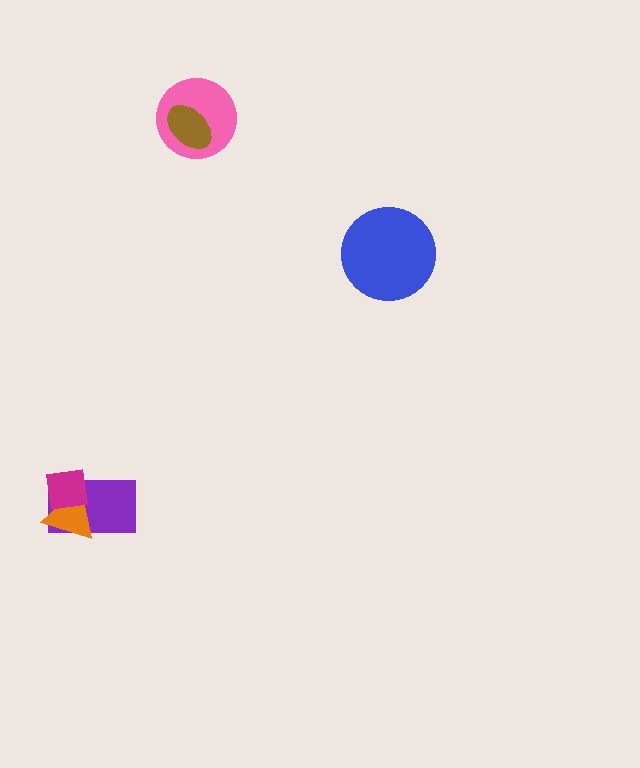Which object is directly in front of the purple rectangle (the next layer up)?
The orange triangle is directly in front of the purple rectangle.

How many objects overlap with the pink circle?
1 object overlaps with the pink circle.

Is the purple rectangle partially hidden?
Yes, it is partially covered by another shape.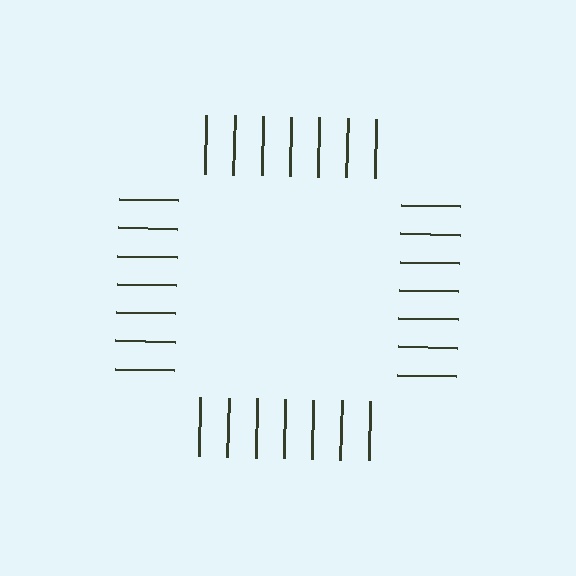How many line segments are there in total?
28 — 7 along each of the 4 edges.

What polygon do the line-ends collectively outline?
An illusory square — the line segments terminate on its edges but no continuous stroke is drawn.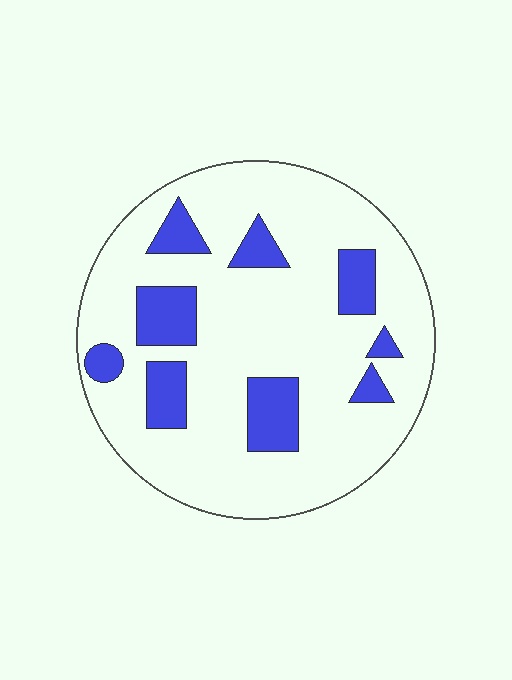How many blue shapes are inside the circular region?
9.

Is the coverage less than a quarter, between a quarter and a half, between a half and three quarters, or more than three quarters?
Less than a quarter.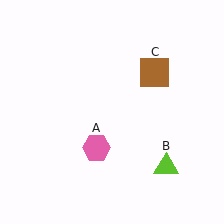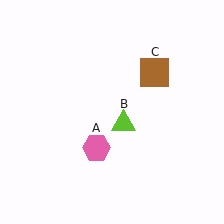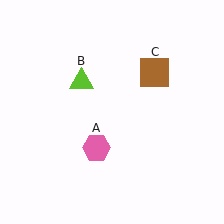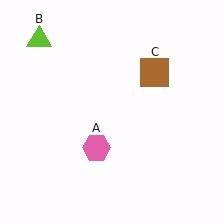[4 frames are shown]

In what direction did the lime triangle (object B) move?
The lime triangle (object B) moved up and to the left.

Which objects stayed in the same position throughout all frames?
Pink hexagon (object A) and brown square (object C) remained stationary.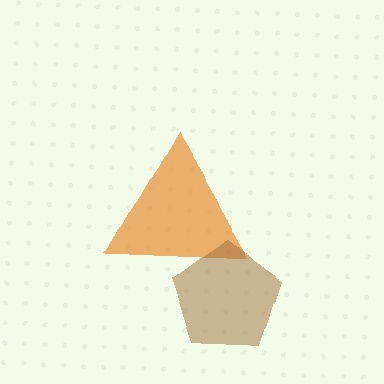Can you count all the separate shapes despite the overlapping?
Yes, there are 2 separate shapes.